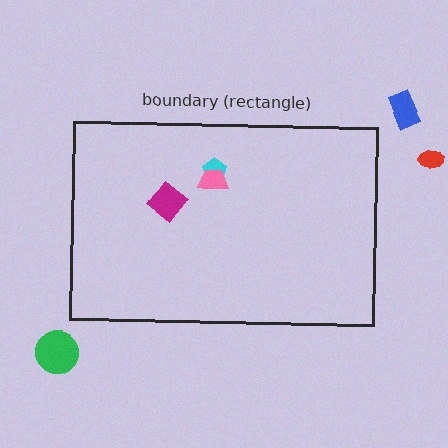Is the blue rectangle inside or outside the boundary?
Outside.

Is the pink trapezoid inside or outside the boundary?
Inside.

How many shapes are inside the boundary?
3 inside, 3 outside.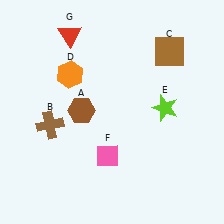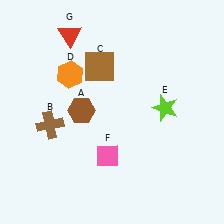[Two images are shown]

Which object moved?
The brown square (C) moved left.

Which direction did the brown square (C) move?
The brown square (C) moved left.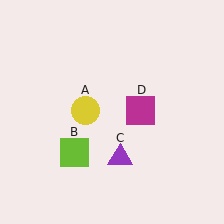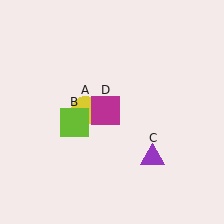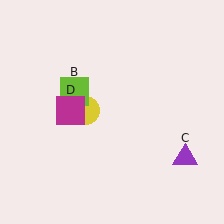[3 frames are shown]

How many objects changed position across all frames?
3 objects changed position: lime square (object B), purple triangle (object C), magenta square (object D).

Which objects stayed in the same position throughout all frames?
Yellow circle (object A) remained stationary.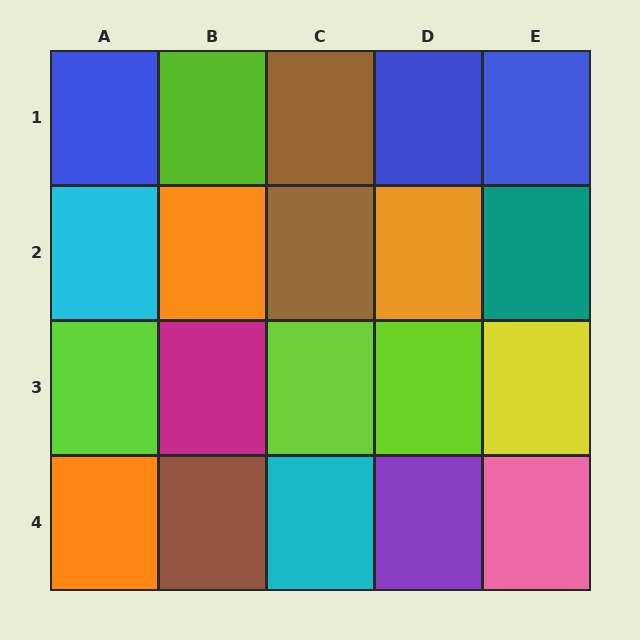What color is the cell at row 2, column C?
Brown.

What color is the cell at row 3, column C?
Lime.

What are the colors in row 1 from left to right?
Blue, lime, brown, blue, blue.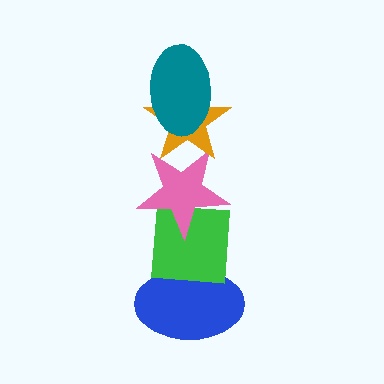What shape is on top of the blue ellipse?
The green square is on top of the blue ellipse.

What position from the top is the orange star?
The orange star is 2nd from the top.